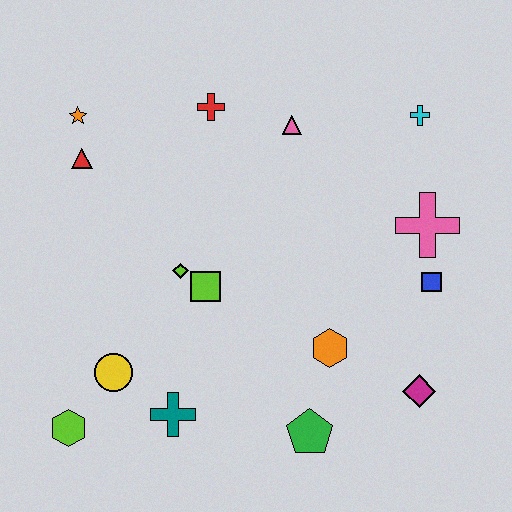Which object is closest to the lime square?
The lime diamond is closest to the lime square.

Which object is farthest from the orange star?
The magenta diamond is farthest from the orange star.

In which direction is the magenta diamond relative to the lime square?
The magenta diamond is to the right of the lime square.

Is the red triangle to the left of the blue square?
Yes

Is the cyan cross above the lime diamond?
Yes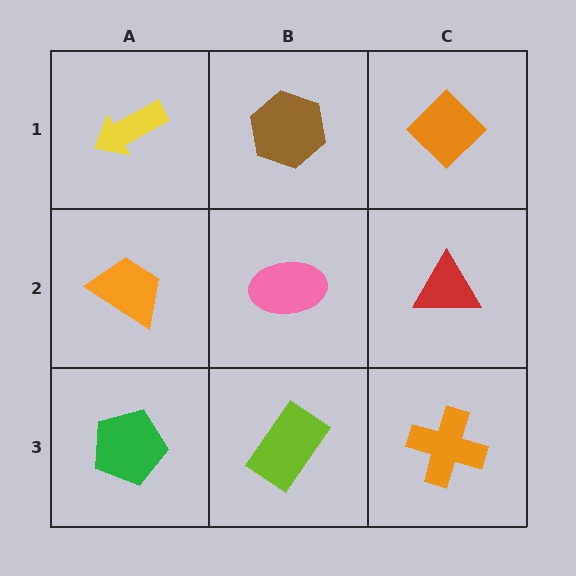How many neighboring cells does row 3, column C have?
2.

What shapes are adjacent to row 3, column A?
An orange trapezoid (row 2, column A), a lime rectangle (row 3, column B).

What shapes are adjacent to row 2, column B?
A brown hexagon (row 1, column B), a lime rectangle (row 3, column B), an orange trapezoid (row 2, column A), a red triangle (row 2, column C).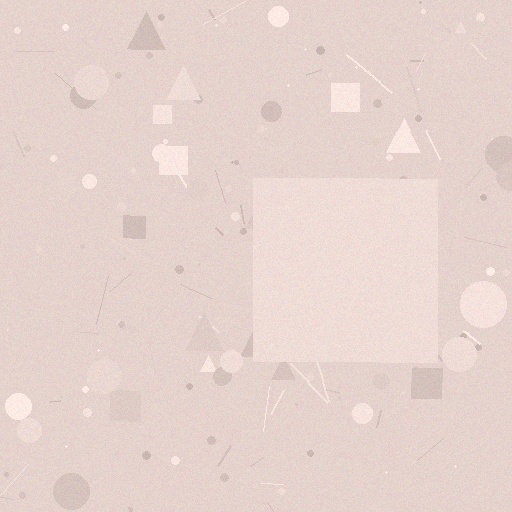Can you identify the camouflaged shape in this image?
The camouflaged shape is a square.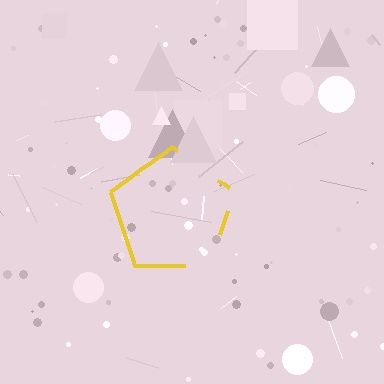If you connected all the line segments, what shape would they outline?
They would outline a pentagon.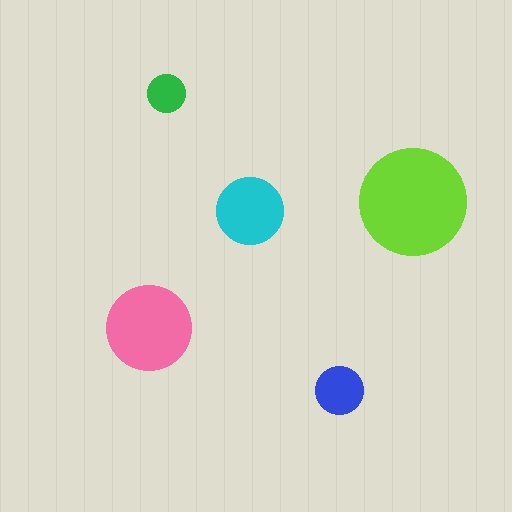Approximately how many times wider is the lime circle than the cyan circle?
About 1.5 times wider.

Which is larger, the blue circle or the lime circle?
The lime one.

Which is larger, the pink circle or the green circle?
The pink one.